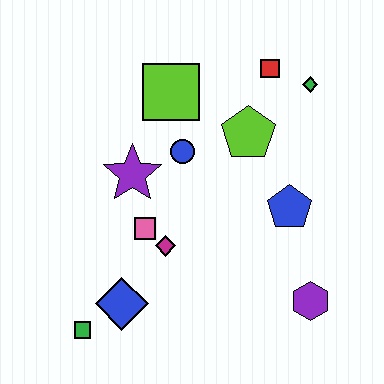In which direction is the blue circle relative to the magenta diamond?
The blue circle is above the magenta diamond.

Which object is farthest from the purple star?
The purple hexagon is farthest from the purple star.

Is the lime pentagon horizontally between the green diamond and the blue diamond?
Yes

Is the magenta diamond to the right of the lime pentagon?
No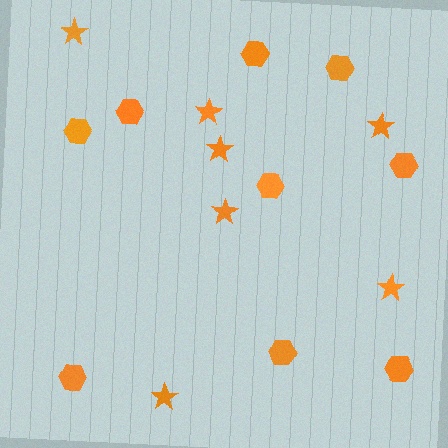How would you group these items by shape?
There are 2 groups: one group of stars (7) and one group of hexagons (9).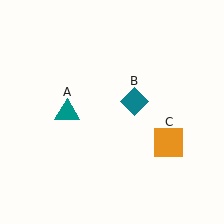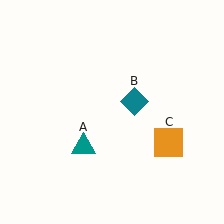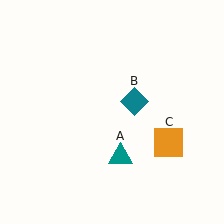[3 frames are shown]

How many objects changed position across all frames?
1 object changed position: teal triangle (object A).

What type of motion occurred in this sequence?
The teal triangle (object A) rotated counterclockwise around the center of the scene.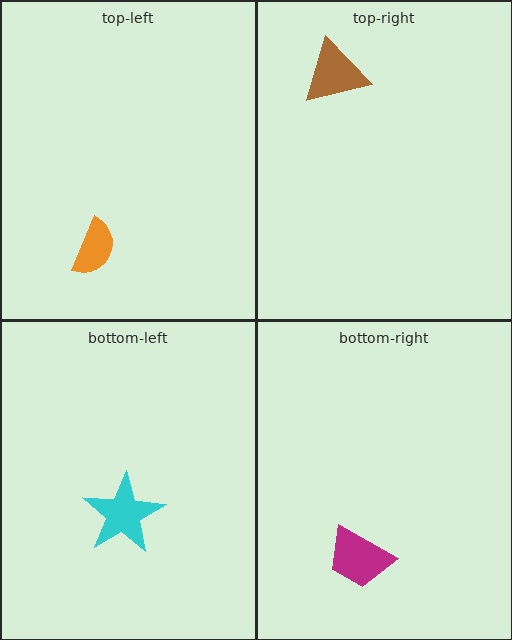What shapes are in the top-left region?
The orange semicircle.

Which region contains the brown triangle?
The top-right region.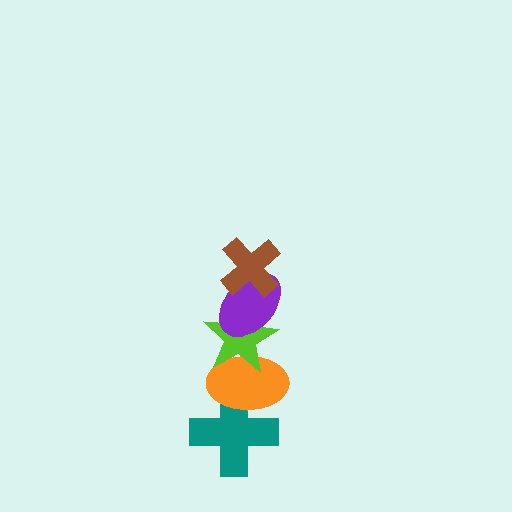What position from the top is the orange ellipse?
The orange ellipse is 4th from the top.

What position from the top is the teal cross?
The teal cross is 5th from the top.